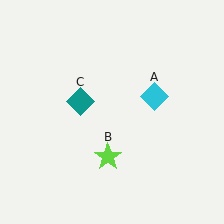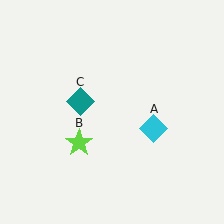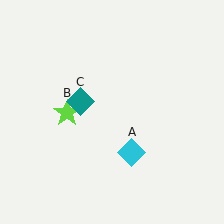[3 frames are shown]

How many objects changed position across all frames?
2 objects changed position: cyan diamond (object A), lime star (object B).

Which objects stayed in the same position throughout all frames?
Teal diamond (object C) remained stationary.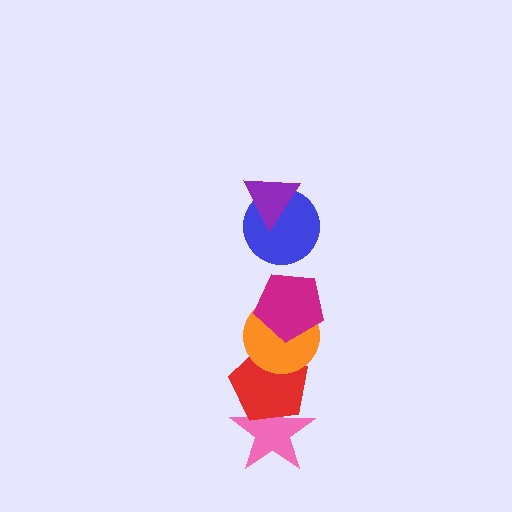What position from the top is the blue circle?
The blue circle is 2nd from the top.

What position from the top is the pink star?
The pink star is 6th from the top.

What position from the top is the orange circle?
The orange circle is 4th from the top.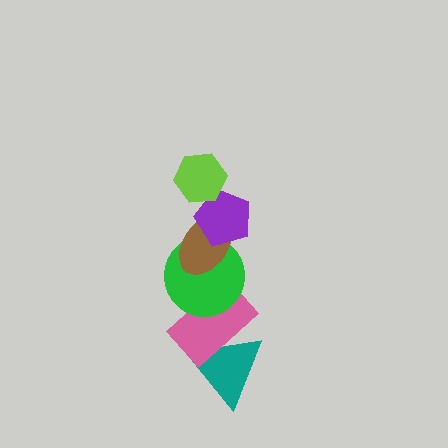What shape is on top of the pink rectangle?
The green circle is on top of the pink rectangle.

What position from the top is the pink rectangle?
The pink rectangle is 5th from the top.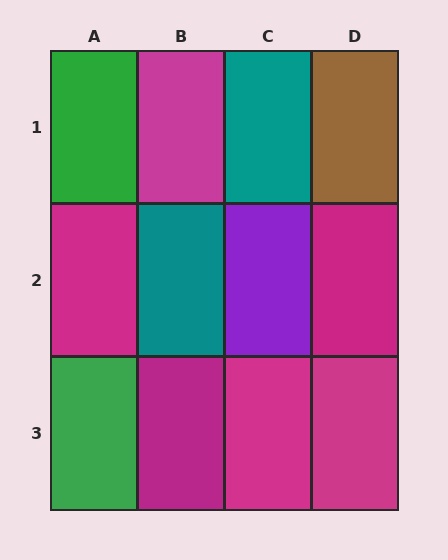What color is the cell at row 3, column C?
Magenta.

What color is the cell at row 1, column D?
Brown.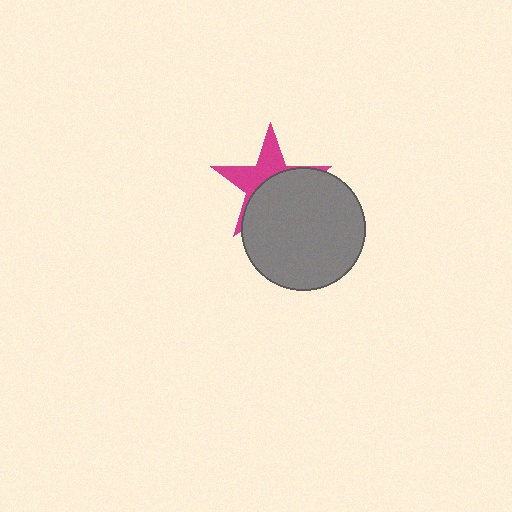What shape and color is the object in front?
The object in front is a gray circle.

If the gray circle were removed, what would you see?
You would see the complete magenta star.